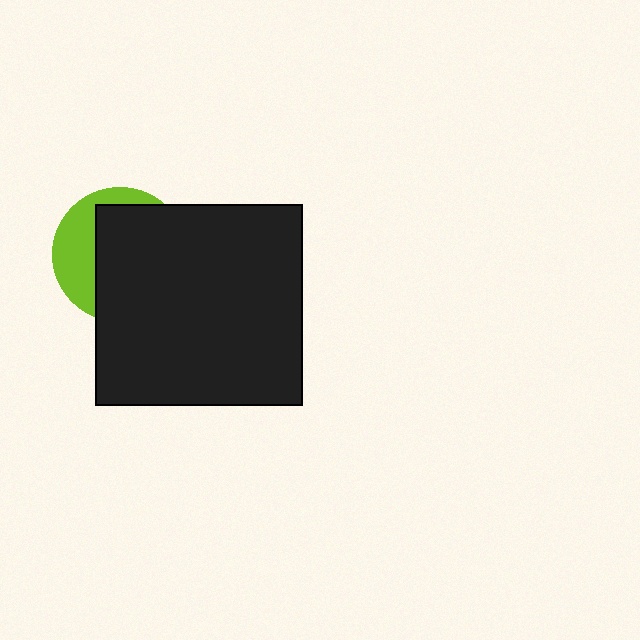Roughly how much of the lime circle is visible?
A small part of it is visible (roughly 34%).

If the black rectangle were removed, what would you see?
You would see the complete lime circle.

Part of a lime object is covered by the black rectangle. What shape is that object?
It is a circle.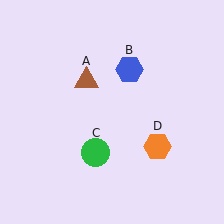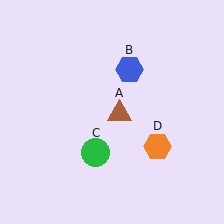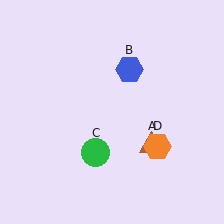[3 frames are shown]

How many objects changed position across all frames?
1 object changed position: brown triangle (object A).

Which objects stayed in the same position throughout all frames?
Blue hexagon (object B) and green circle (object C) and orange hexagon (object D) remained stationary.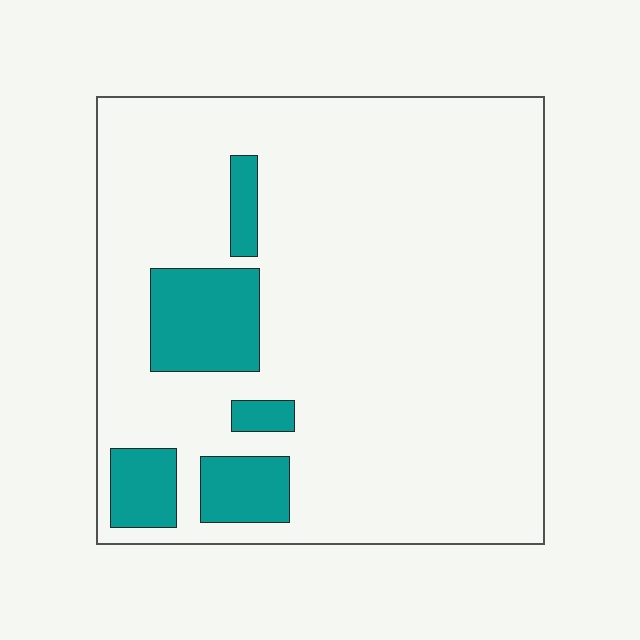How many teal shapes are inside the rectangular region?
5.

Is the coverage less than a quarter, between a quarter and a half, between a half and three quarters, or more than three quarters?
Less than a quarter.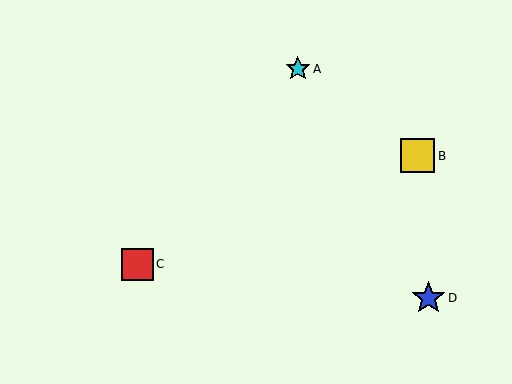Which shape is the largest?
The yellow square (labeled B) is the largest.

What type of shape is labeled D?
Shape D is a blue star.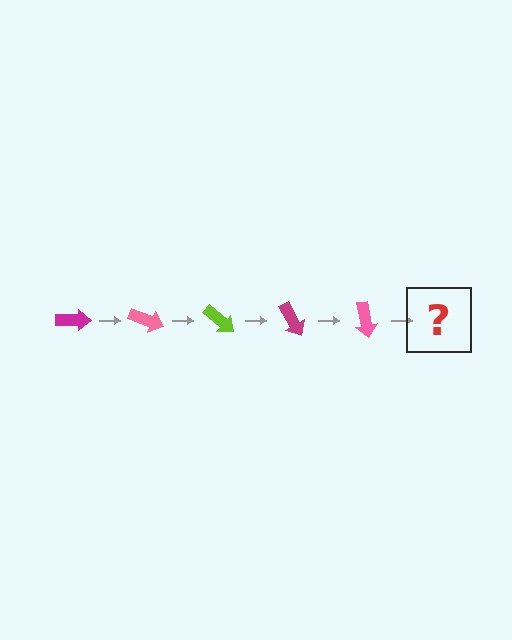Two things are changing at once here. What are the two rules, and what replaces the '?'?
The two rules are that it rotates 20 degrees each step and the color cycles through magenta, pink, and lime. The '?' should be a lime arrow, rotated 100 degrees from the start.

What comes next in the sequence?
The next element should be a lime arrow, rotated 100 degrees from the start.